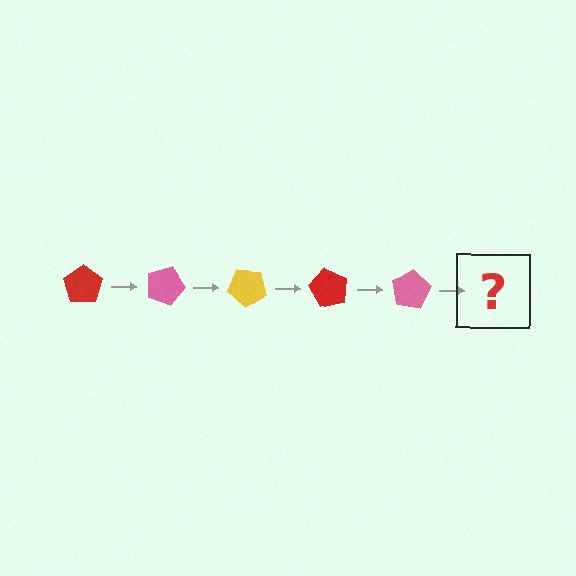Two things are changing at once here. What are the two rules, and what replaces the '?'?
The two rules are that it rotates 20 degrees each step and the color cycles through red, pink, and yellow. The '?' should be a yellow pentagon, rotated 100 degrees from the start.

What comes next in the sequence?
The next element should be a yellow pentagon, rotated 100 degrees from the start.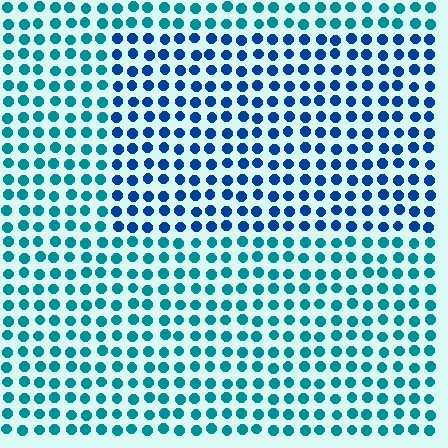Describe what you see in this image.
The image is filled with small teal elements in a uniform arrangement. A rectangle-shaped region is visible where the elements are tinted to a slightly different hue, forming a subtle color boundary.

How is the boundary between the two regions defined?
The boundary is defined purely by a slight shift in hue (about 33 degrees). Spacing, size, and orientation are identical on both sides.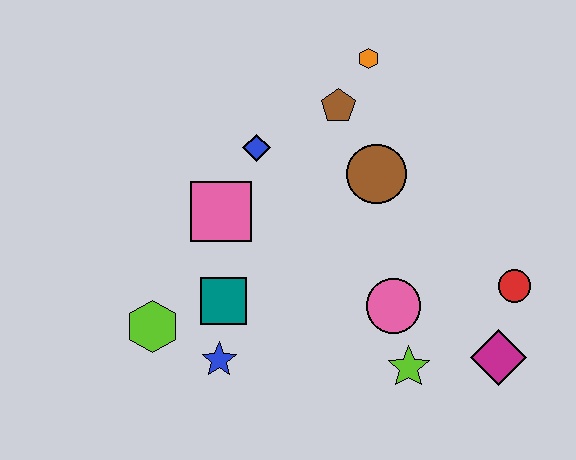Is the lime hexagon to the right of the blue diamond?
No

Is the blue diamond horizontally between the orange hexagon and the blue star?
Yes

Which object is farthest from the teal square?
The red circle is farthest from the teal square.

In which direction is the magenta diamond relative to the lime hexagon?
The magenta diamond is to the right of the lime hexagon.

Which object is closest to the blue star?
The teal square is closest to the blue star.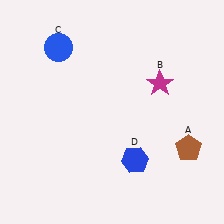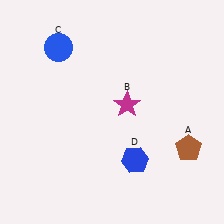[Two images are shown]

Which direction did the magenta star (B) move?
The magenta star (B) moved left.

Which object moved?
The magenta star (B) moved left.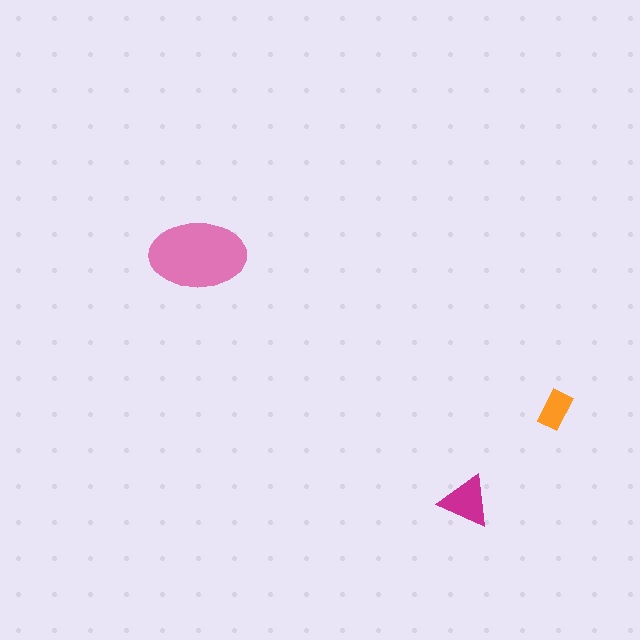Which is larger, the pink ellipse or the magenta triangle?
The pink ellipse.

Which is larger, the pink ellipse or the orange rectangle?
The pink ellipse.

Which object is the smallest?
The orange rectangle.